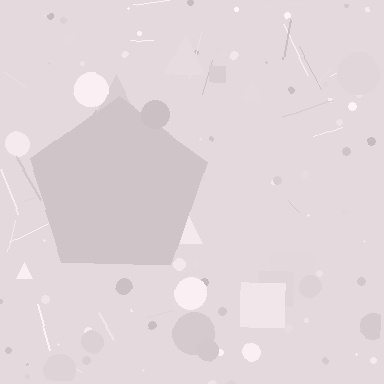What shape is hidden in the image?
A pentagon is hidden in the image.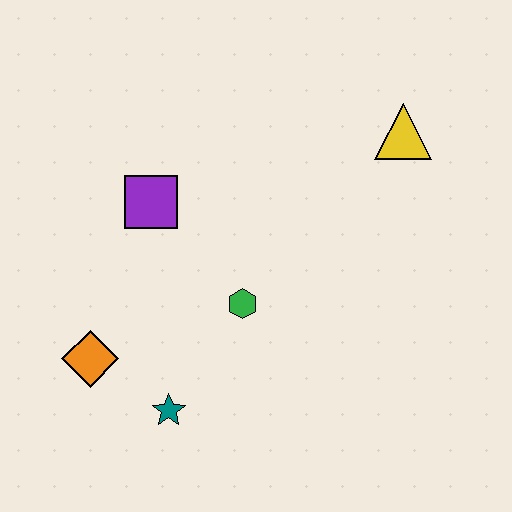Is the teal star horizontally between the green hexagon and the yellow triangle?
No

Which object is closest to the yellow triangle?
The green hexagon is closest to the yellow triangle.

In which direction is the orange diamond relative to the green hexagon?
The orange diamond is to the left of the green hexagon.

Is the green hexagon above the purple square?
No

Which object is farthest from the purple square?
The yellow triangle is farthest from the purple square.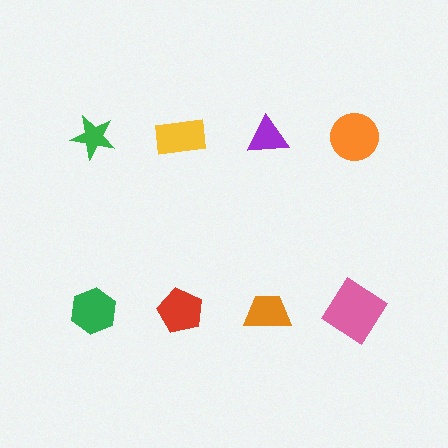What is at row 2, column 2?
A red pentagon.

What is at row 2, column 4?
A pink diamond.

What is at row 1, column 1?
A green star.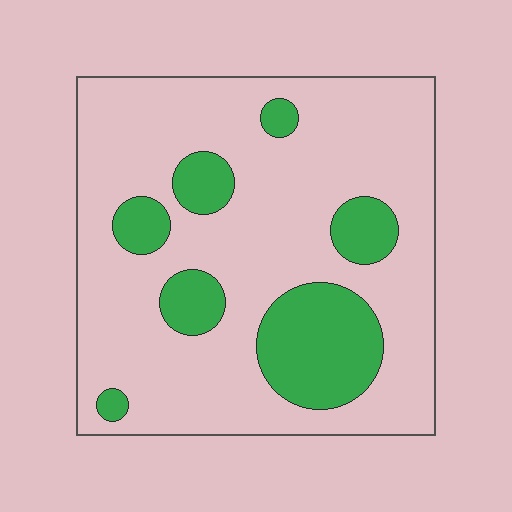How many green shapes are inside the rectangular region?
7.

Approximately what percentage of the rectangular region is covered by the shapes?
Approximately 20%.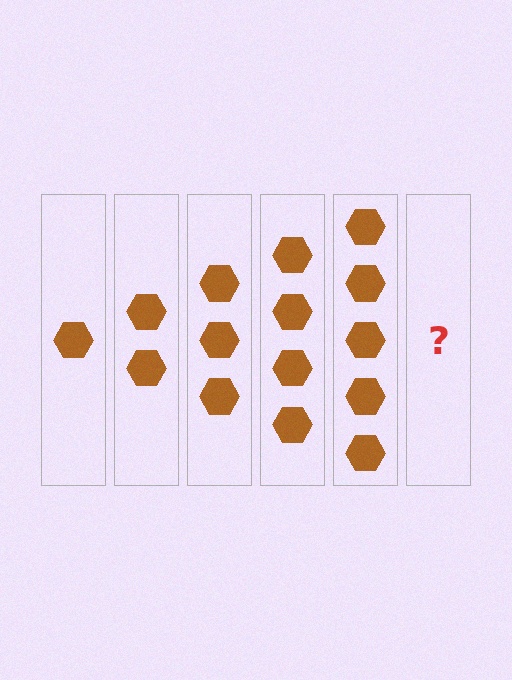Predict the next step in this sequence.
The next step is 6 hexagons.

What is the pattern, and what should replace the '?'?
The pattern is that each step adds one more hexagon. The '?' should be 6 hexagons.